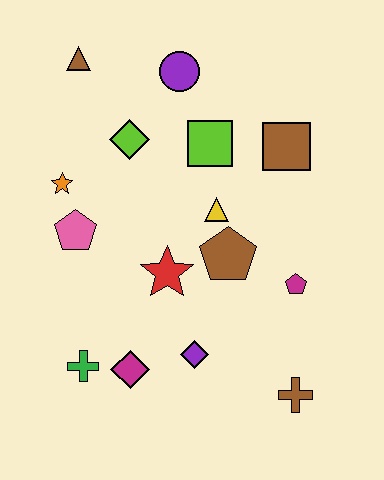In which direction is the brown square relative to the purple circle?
The brown square is to the right of the purple circle.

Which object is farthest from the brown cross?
The brown triangle is farthest from the brown cross.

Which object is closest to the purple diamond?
The magenta diamond is closest to the purple diamond.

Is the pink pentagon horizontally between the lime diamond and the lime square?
No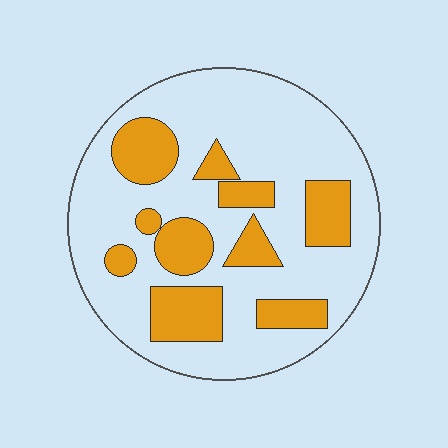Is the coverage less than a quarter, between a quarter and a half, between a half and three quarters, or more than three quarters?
Between a quarter and a half.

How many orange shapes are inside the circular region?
10.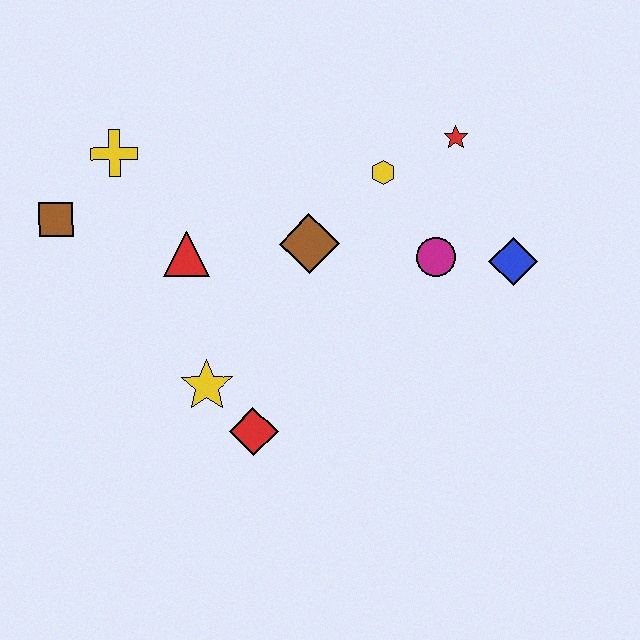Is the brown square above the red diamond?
Yes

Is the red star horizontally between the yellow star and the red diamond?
No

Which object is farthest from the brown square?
The blue diamond is farthest from the brown square.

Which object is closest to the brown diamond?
The yellow hexagon is closest to the brown diamond.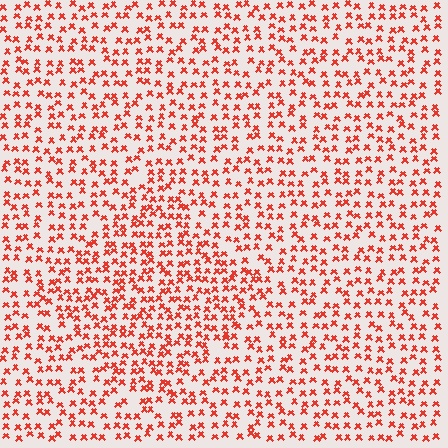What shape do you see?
I see a diamond.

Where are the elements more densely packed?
The elements are more densely packed inside the diamond boundary.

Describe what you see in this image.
The image contains small red elements arranged at two different densities. A diamond-shaped region is visible where the elements are more densely packed than the surrounding area.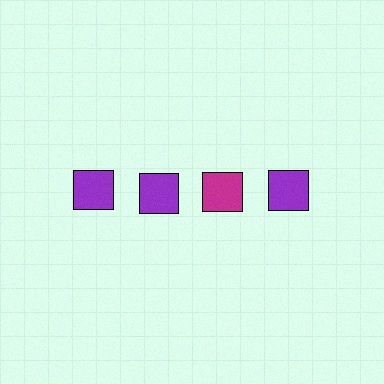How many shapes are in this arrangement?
There are 4 shapes arranged in a grid pattern.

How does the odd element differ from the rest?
It has a different color: magenta instead of purple.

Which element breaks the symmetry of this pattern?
The magenta square in the top row, center column breaks the symmetry. All other shapes are purple squares.